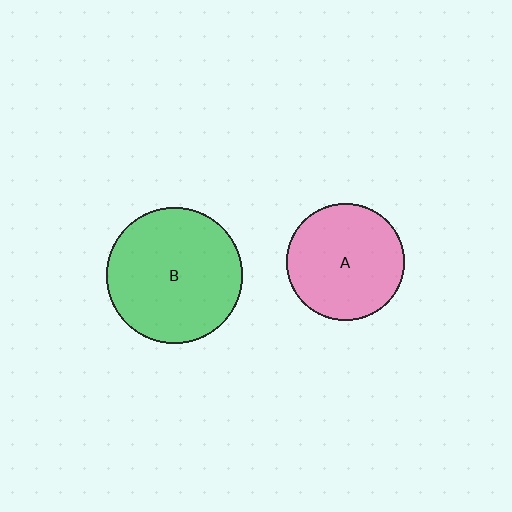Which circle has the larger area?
Circle B (green).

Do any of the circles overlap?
No, none of the circles overlap.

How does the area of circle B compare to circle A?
Approximately 1.3 times.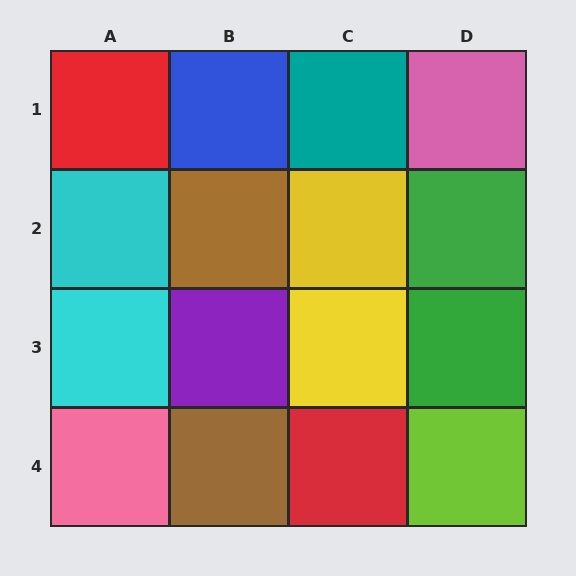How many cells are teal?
1 cell is teal.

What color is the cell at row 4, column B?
Brown.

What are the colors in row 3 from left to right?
Cyan, purple, yellow, green.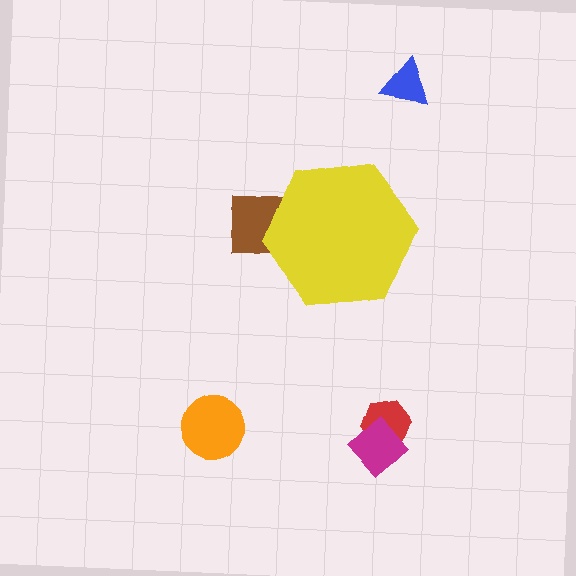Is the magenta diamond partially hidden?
No, the magenta diamond is fully visible.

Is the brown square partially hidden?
Yes, the brown square is partially hidden behind the yellow hexagon.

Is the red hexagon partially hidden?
No, the red hexagon is fully visible.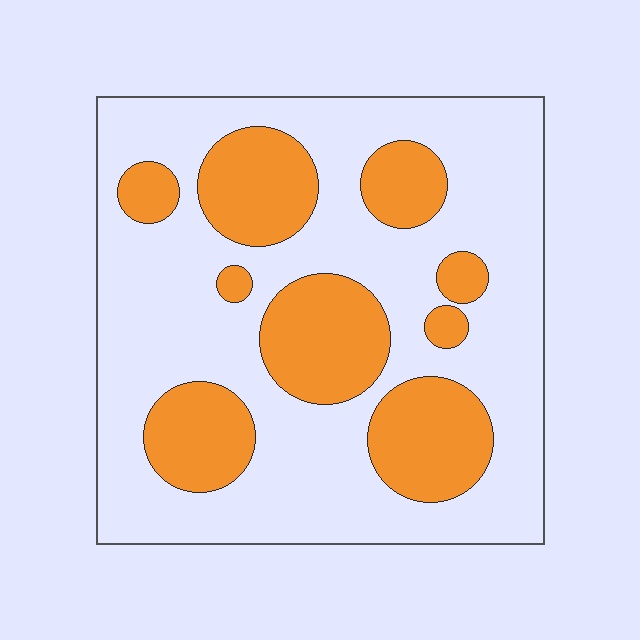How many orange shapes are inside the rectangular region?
9.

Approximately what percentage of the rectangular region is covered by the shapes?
Approximately 30%.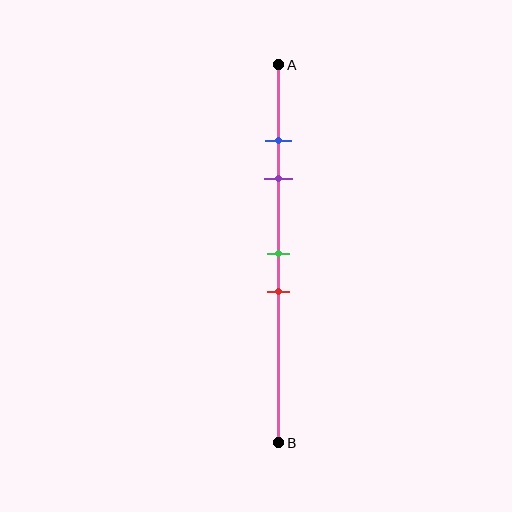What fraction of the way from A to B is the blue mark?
The blue mark is approximately 20% (0.2) of the way from A to B.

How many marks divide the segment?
There are 4 marks dividing the segment.